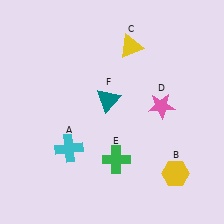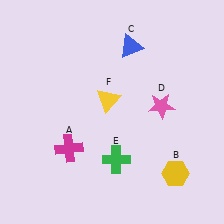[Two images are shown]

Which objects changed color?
A changed from cyan to magenta. C changed from yellow to blue. F changed from teal to yellow.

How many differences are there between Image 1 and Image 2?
There are 3 differences between the two images.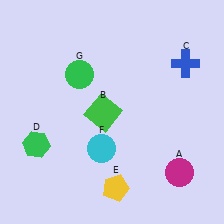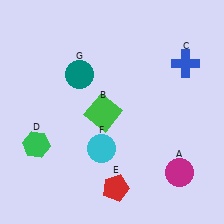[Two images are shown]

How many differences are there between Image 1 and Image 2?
There are 2 differences between the two images.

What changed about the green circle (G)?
In Image 1, G is green. In Image 2, it changed to teal.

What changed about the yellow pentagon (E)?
In Image 1, E is yellow. In Image 2, it changed to red.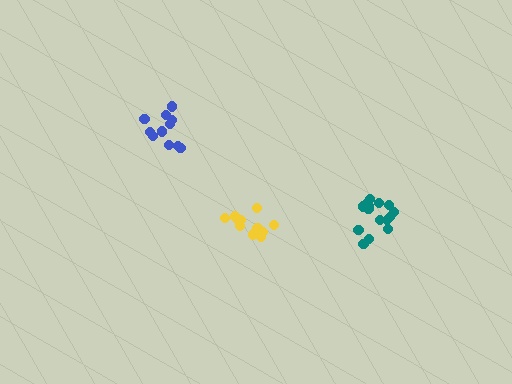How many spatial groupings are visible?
There are 3 spatial groupings.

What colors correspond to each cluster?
The clusters are colored: blue, teal, yellow.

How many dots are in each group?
Group 1: 12 dots, Group 2: 15 dots, Group 3: 11 dots (38 total).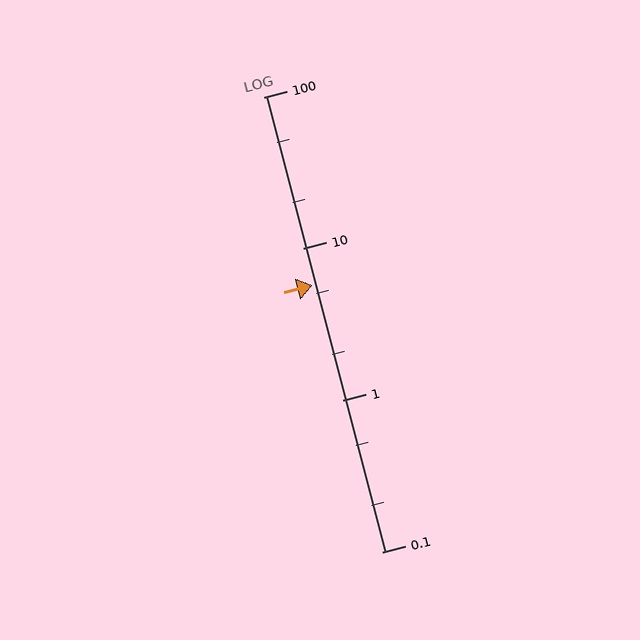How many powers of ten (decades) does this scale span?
The scale spans 3 decades, from 0.1 to 100.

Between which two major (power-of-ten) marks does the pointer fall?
The pointer is between 1 and 10.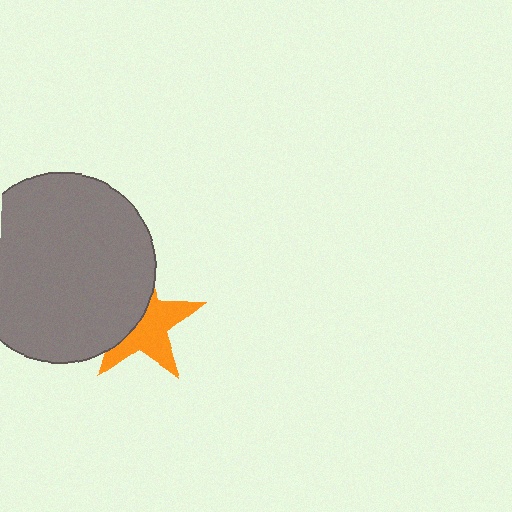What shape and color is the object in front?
The object in front is a gray circle.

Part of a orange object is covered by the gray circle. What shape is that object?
It is a star.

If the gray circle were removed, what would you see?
You would see the complete orange star.